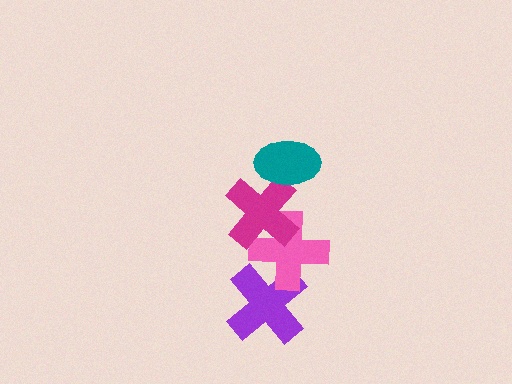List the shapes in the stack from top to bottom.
From top to bottom: the teal ellipse, the magenta cross, the pink cross, the purple cross.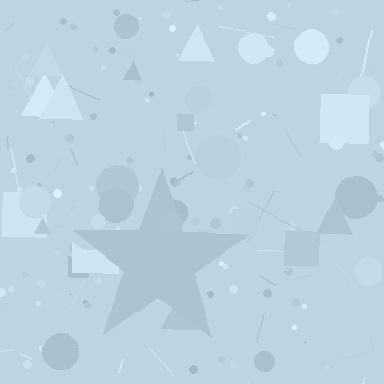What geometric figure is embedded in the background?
A star is embedded in the background.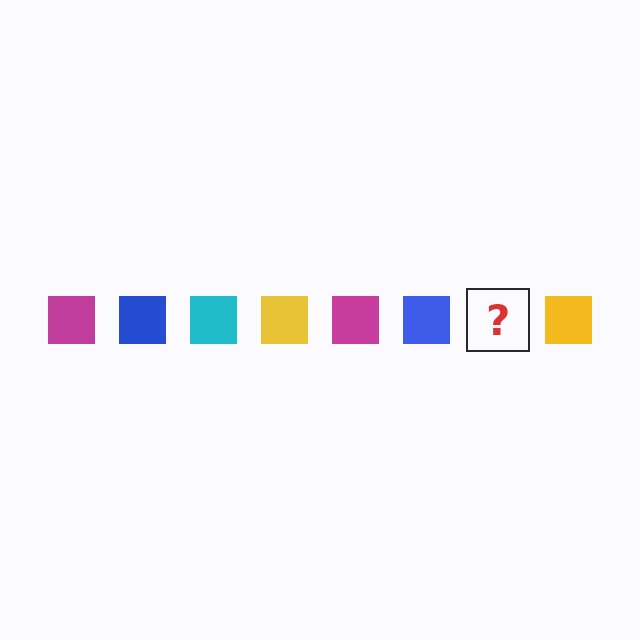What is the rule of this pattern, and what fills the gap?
The rule is that the pattern cycles through magenta, blue, cyan, yellow squares. The gap should be filled with a cyan square.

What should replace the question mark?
The question mark should be replaced with a cyan square.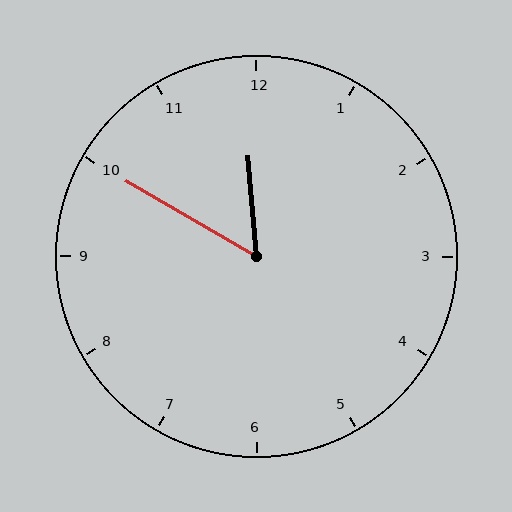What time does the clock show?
11:50.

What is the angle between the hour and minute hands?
Approximately 55 degrees.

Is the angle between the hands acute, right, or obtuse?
It is acute.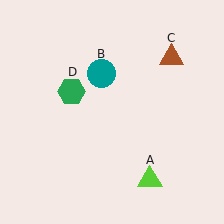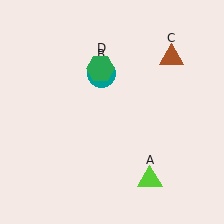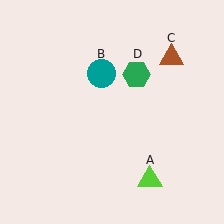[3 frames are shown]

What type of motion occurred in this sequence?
The green hexagon (object D) rotated clockwise around the center of the scene.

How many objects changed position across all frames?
1 object changed position: green hexagon (object D).